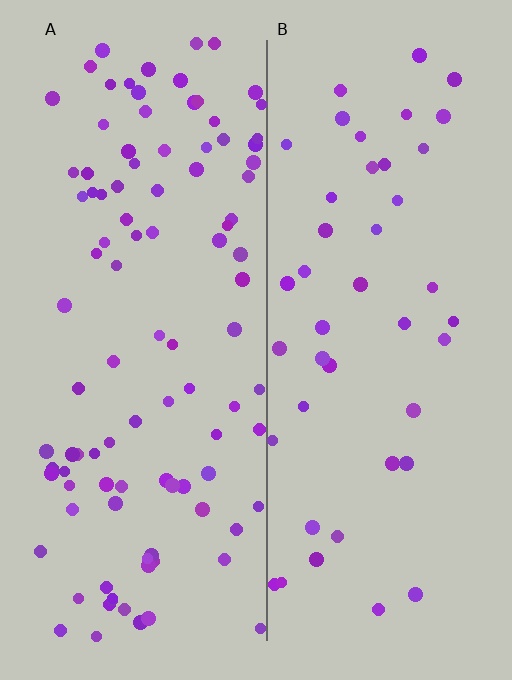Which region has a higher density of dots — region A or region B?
A (the left).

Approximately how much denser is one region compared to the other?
Approximately 2.3× — region A over region B.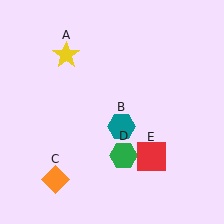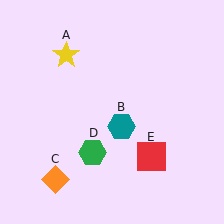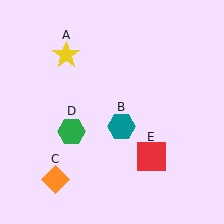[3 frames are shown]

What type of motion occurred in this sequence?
The green hexagon (object D) rotated clockwise around the center of the scene.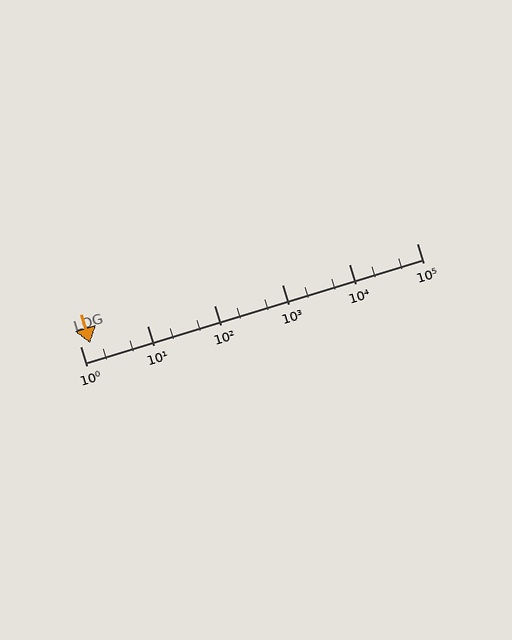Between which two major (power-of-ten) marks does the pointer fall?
The pointer is between 1 and 10.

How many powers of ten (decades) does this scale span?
The scale spans 5 decades, from 1 to 100000.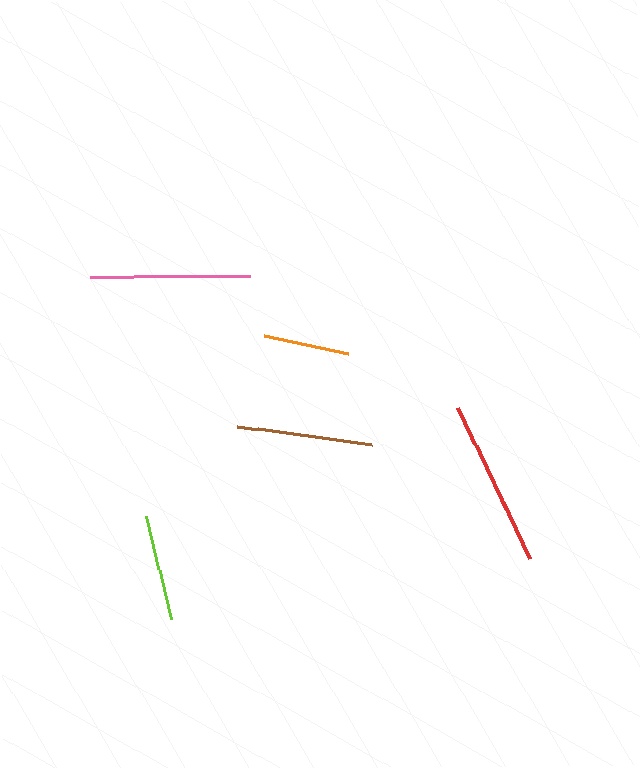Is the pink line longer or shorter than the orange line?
The pink line is longer than the orange line.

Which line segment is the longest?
The red line is the longest at approximately 167 pixels.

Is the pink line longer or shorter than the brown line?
The pink line is longer than the brown line.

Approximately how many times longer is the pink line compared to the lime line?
The pink line is approximately 1.5 times the length of the lime line.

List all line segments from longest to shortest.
From longest to shortest: red, pink, brown, lime, orange.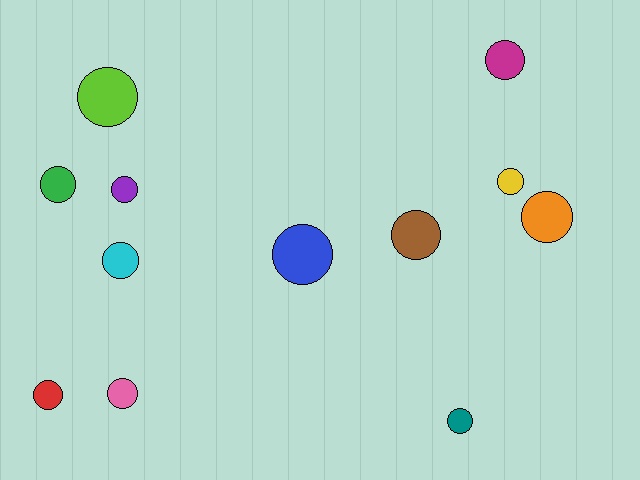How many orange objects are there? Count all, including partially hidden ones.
There is 1 orange object.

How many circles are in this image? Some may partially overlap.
There are 12 circles.